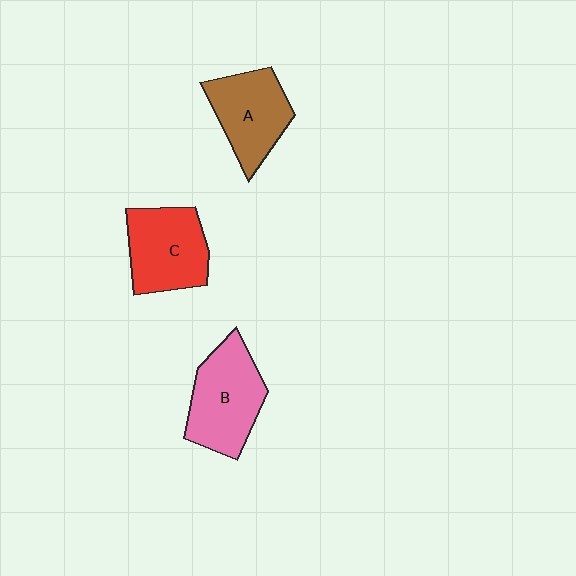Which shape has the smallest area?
Shape A (brown).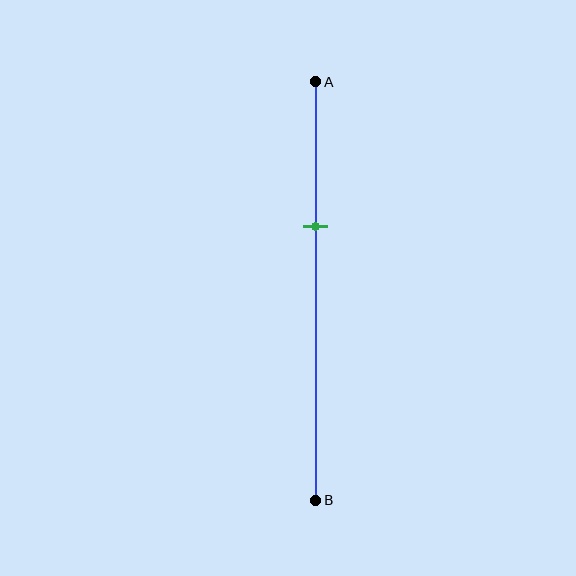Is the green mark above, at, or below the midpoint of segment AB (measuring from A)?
The green mark is above the midpoint of segment AB.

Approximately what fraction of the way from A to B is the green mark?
The green mark is approximately 35% of the way from A to B.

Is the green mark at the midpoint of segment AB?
No, the mark is at about 35% from A, not at the 50% midpoint.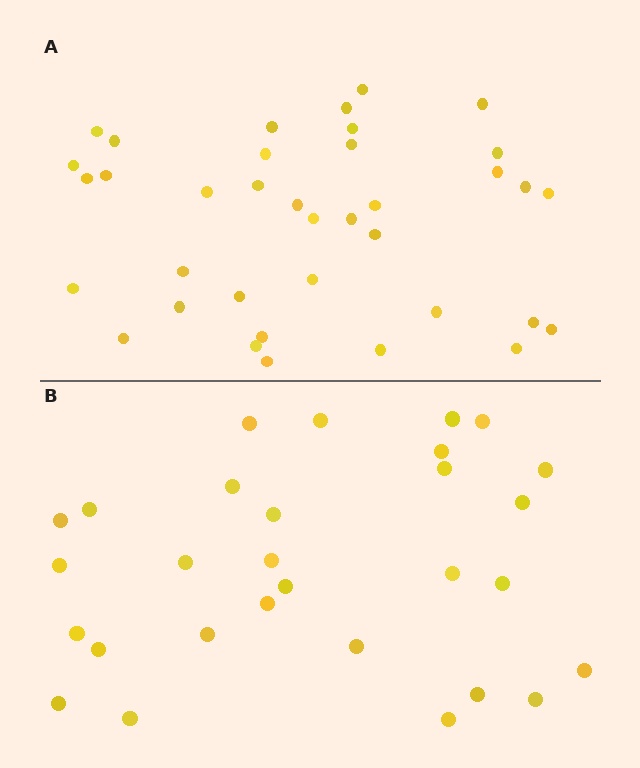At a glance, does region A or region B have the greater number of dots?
Region A (the top region) has more dots.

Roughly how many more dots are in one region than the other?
Region A has roughly 8 or so more dots than region B.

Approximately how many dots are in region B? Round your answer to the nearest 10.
About 30 dots. (The exact count is 29, which rounds to 30.)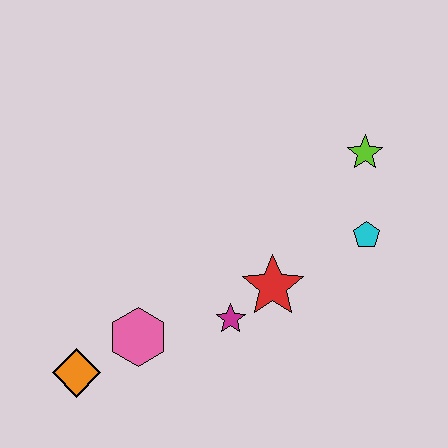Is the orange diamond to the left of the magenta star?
Yes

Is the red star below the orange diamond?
No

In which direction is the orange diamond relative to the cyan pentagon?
The orange diamond is to the left of the cyan pentagon.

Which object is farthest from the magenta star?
The lime star is farthest from the magenta star.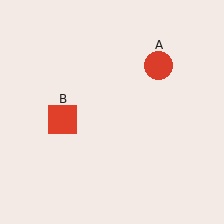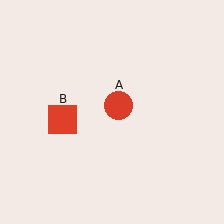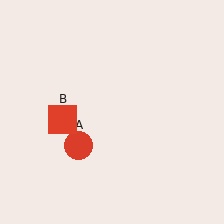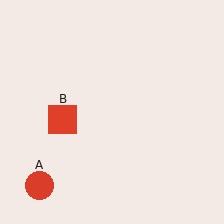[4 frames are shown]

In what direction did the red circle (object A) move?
The red circle (object A) moved down and to the left.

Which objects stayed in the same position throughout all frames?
Red square (object B) remained stationary.